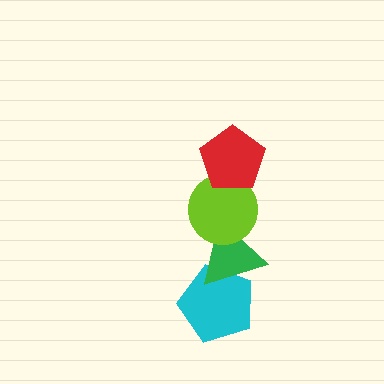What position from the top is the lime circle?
The lime circle is 2nd from the top.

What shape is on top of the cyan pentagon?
The green triangle is on top of the cyan pentagon.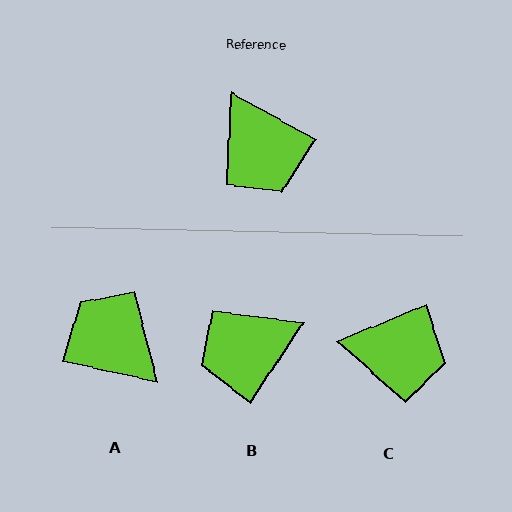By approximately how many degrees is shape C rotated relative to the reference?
Approximately 51 degrees counter-clockwise.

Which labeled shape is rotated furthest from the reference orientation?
A, about 163 degrees away.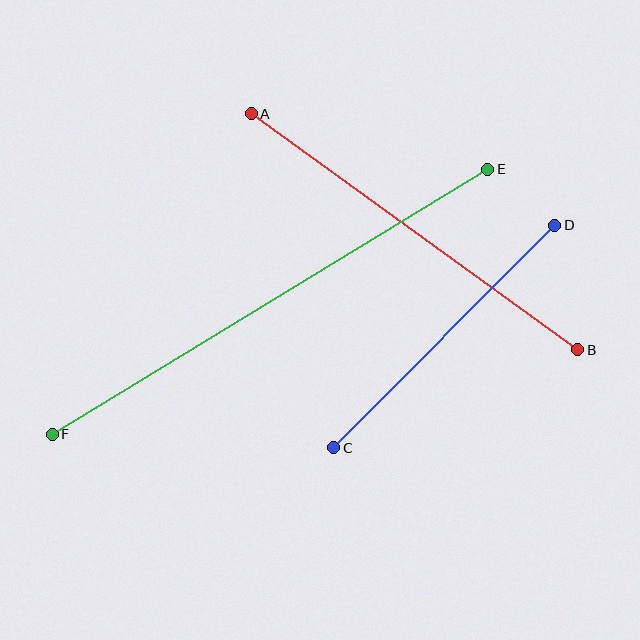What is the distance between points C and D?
The distance is approximately 313 pixels.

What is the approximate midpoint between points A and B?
The midpoint is at approximately (414, 232) pixels.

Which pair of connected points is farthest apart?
Points E and F are farthest apart.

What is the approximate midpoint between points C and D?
The midpoint is at approximately (444, 337) pixels.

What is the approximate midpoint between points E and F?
The midpoint is at approximately (270, 302) pixels.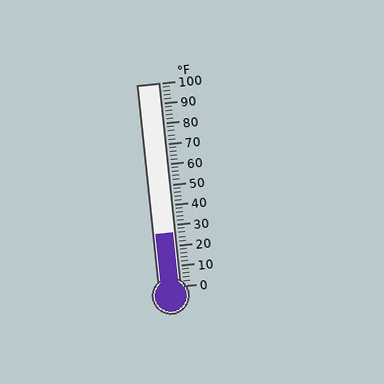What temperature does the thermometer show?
The thermometer shows approximately 26°F.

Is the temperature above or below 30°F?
The temperature is below 30°F.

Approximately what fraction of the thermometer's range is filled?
The thermometer is filled to approximately 25% of its range.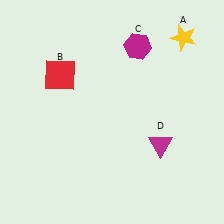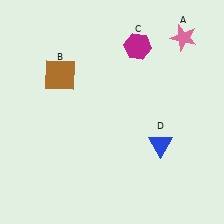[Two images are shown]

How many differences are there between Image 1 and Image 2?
There are 3 differences between the two images.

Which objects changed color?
A changed from yellow to pink. B changed from red to brown. D changed from magenta to blue.